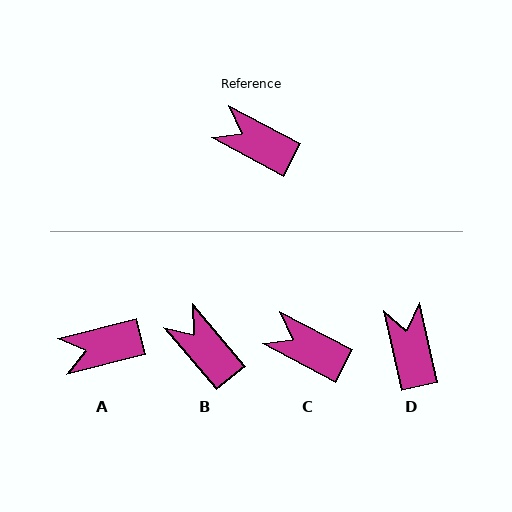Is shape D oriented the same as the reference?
No, it is off by about 49 degrees.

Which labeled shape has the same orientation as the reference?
C.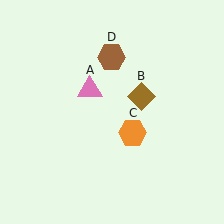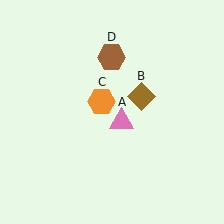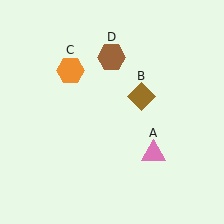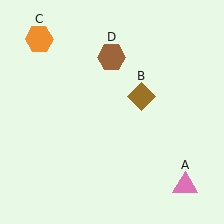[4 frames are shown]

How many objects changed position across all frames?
2 objects changed position: pink triangle (object A), orange hexagon (object C).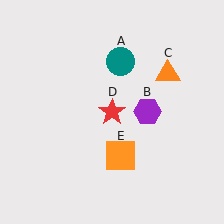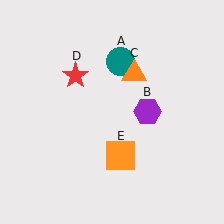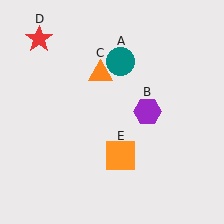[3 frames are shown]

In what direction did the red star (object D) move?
The red star (object D) moved up and to the left.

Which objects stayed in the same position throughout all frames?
Teal circle (object A) and purple hexagon (object B) and orange square (object E) remained stationary.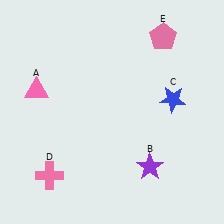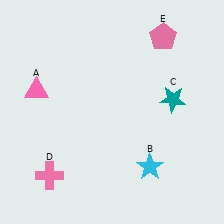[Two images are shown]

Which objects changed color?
B changed from purple to cyan. C changed from blue to teal.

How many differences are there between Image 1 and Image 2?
There are 2 differences between the two images.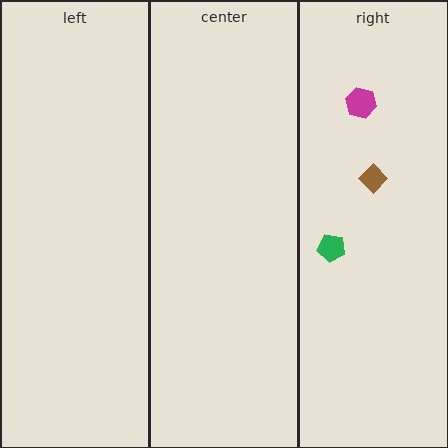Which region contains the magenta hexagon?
The right region.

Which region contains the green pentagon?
The right region.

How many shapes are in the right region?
3.